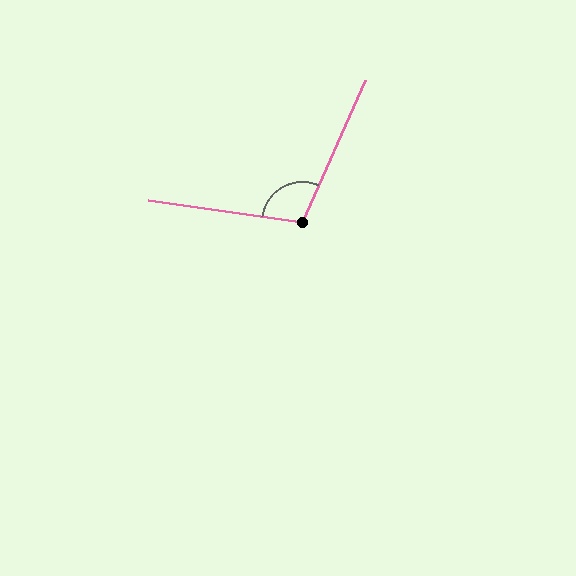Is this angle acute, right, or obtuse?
It is obtuse.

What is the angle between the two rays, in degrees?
Approximately 106 degrees.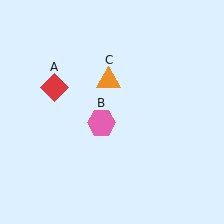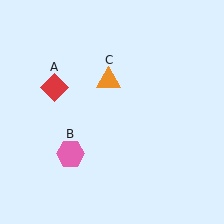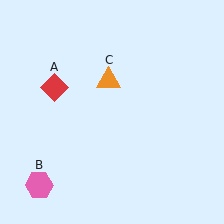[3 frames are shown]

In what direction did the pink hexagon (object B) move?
The pink hexagon (object B) moved down and to the left.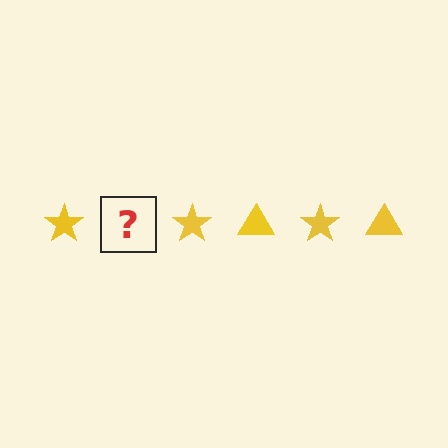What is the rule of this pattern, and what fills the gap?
The rule is that the pattern cycles through star, triangle shapes in yellow. The gap should be filled with a yellow triangle.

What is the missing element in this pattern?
The missing element is a yellow triangle.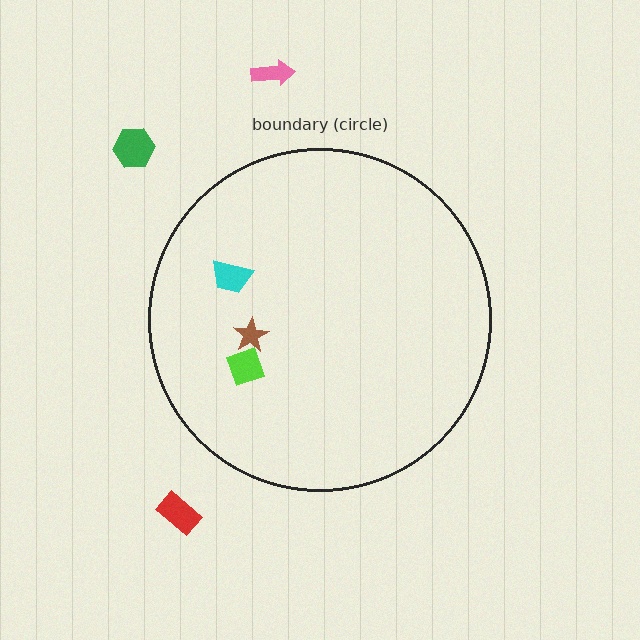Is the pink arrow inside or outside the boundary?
Outside.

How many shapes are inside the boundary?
3 inside, 3 outside.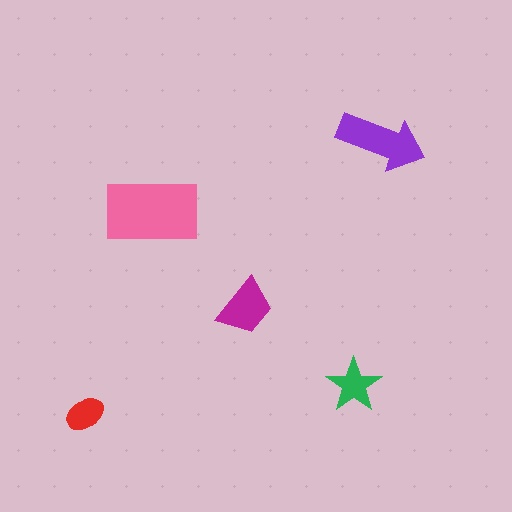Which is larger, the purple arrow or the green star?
The purple arrow.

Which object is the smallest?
The red ellipse.